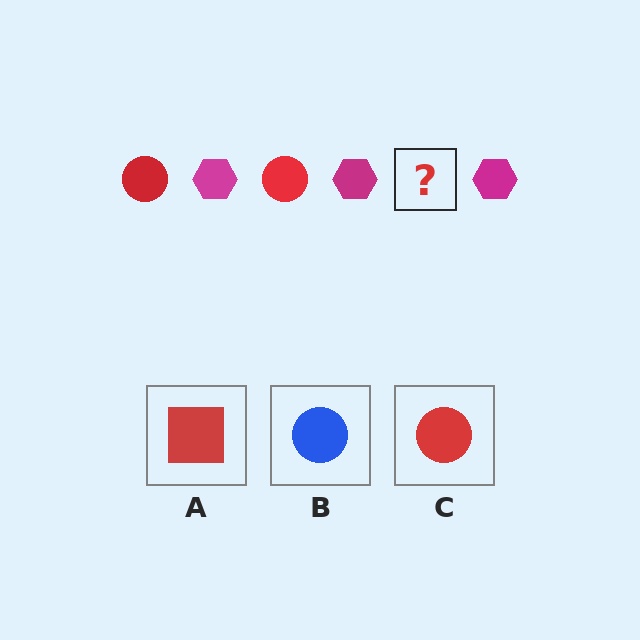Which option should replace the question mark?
Option C.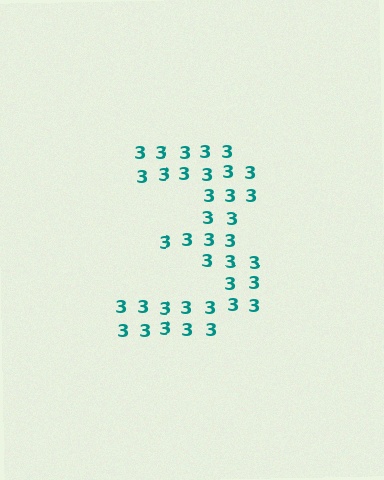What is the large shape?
The large shape is the digit 3.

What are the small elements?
The small elements are digit 3's.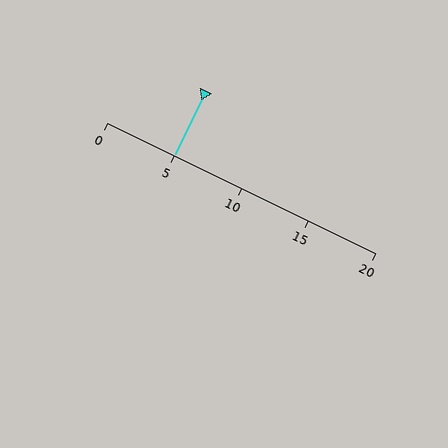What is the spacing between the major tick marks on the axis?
The major ticks are spaced 5 apart.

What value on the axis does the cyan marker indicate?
The marker indicates approximately 5.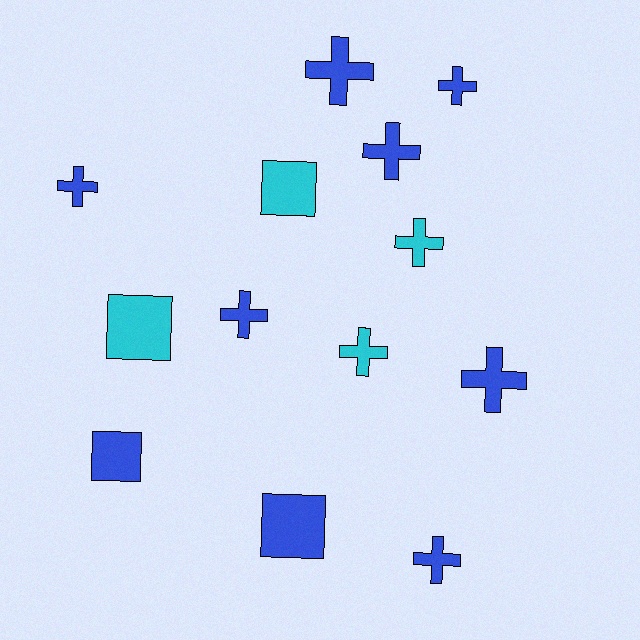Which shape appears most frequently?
Cross, with 9 objects.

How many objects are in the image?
There are 13 objects.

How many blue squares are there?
There are 2 blue squares.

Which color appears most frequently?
Blue, with 9 objects.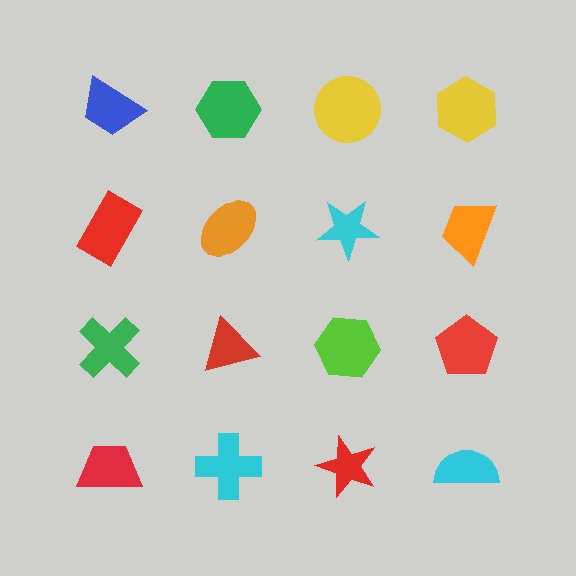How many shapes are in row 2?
4 shapes.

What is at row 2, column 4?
An orange trapezoid.